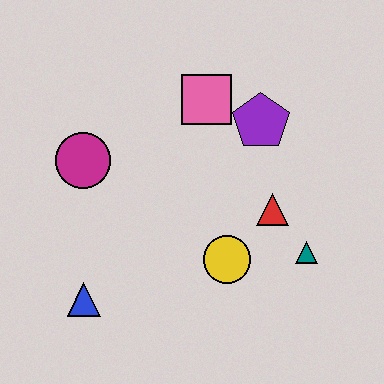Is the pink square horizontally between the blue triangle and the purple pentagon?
Yes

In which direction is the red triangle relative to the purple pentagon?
The red triangle is below the purple pentagon.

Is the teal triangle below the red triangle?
Yes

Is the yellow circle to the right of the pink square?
Yes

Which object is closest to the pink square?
The purple pentagon is closest to the pink square.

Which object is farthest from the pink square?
The blue triangle is farthest from the pink square.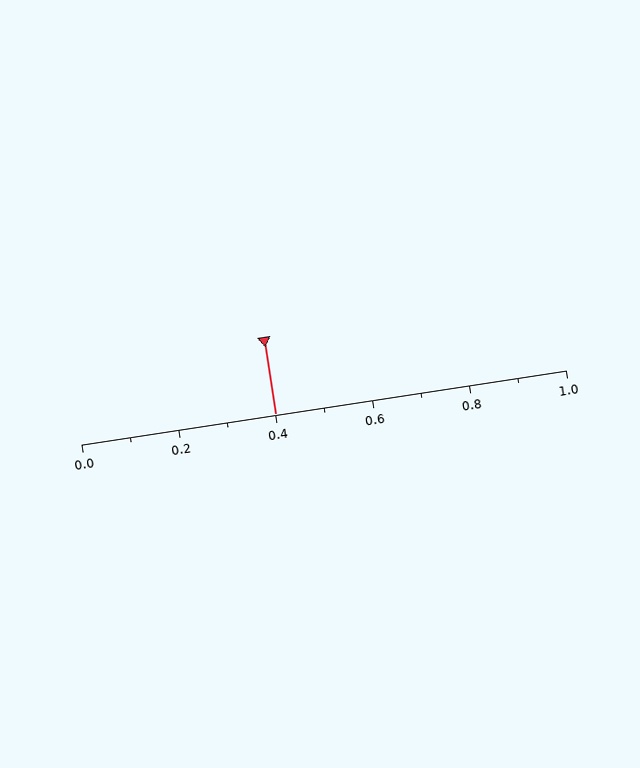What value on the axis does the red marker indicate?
The marker indicates approximately 0.4.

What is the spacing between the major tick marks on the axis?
The major ticks are spaced 0.2 apart.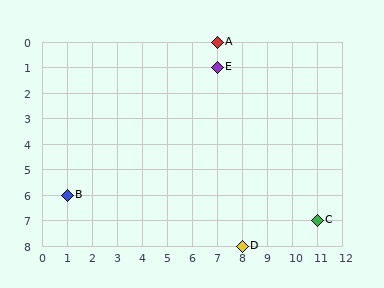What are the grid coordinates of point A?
Point A is at grid coordinates (7, 0).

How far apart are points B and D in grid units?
Points B and D are 7 columns and 2 rows apart (about 7.3 grid units diagonally).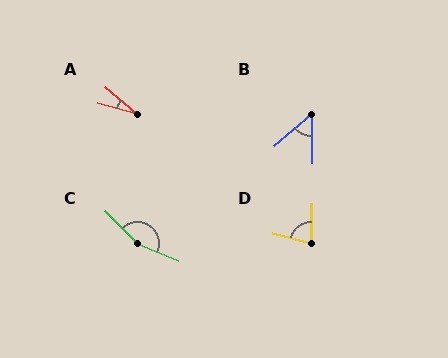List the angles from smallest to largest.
A (24°), B (50°), D (77°), C (156°).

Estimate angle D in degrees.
Approximately 77 degrees.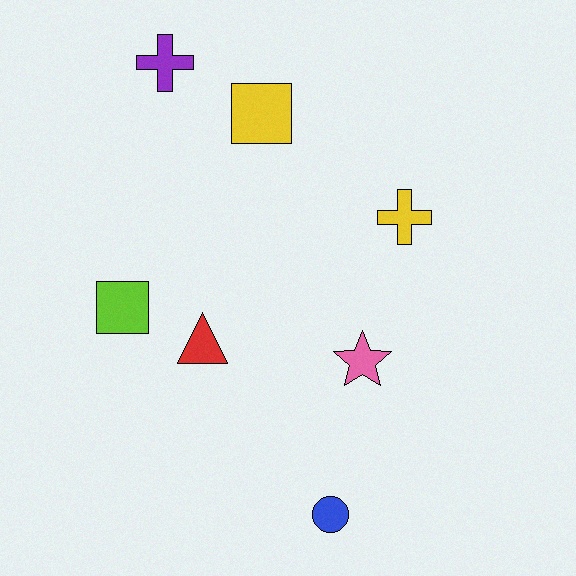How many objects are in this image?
There are 7 objects.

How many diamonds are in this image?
There are no diamonds.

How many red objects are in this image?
There is 1 red object.